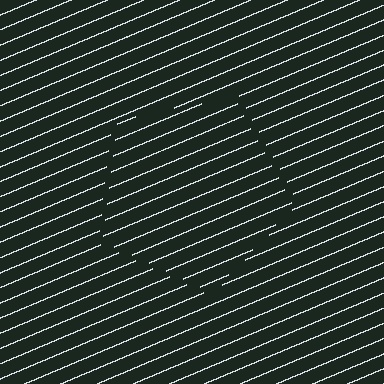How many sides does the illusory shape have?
5 sides — the line-ends trace a pentagon.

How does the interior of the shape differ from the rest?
The interior of the shape contains the same grating, shifted by half a period — the contour is defined by the phase discontinuity where line-ends from the inner and outer gratings abut.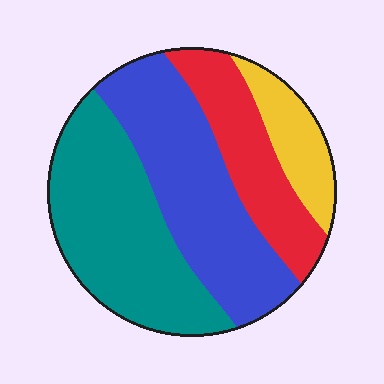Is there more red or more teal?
Teal.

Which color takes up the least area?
Yellow, at roughly 10%.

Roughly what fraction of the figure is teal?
Teal takes up about three eighths (3/8) of the figure.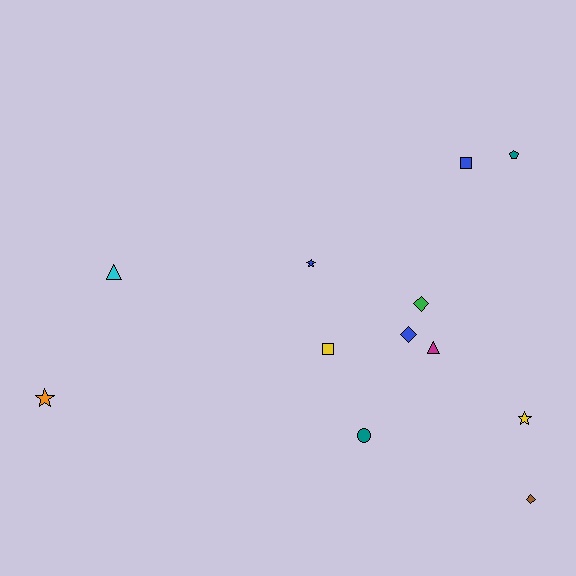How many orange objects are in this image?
There is 1 orange object.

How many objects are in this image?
There are 12 objects.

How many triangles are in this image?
There are 2 triangles.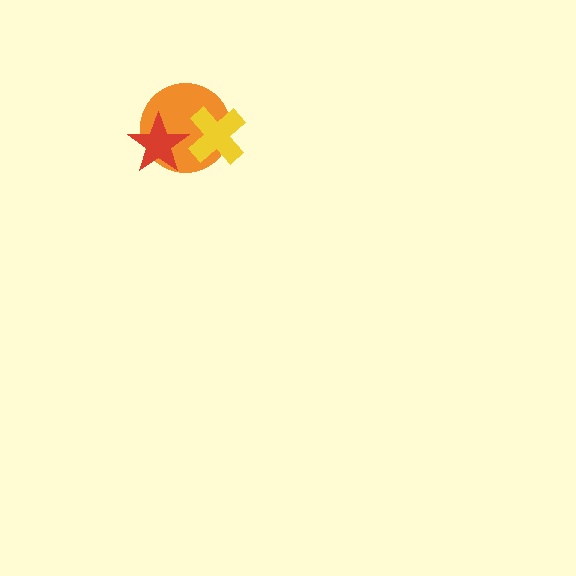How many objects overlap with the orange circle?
2 objects overlap with the orange circle.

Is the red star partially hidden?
No, no other shape covers it.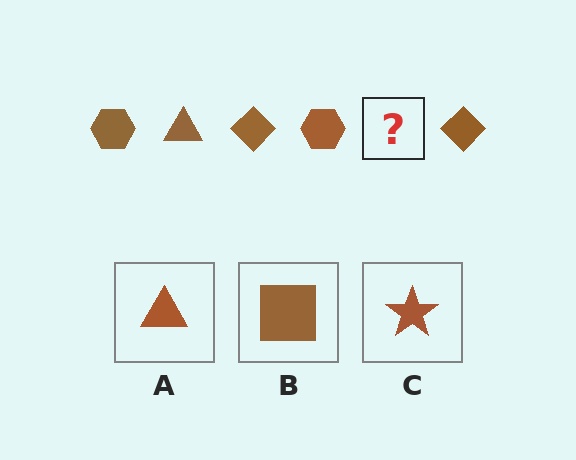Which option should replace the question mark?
Option A.